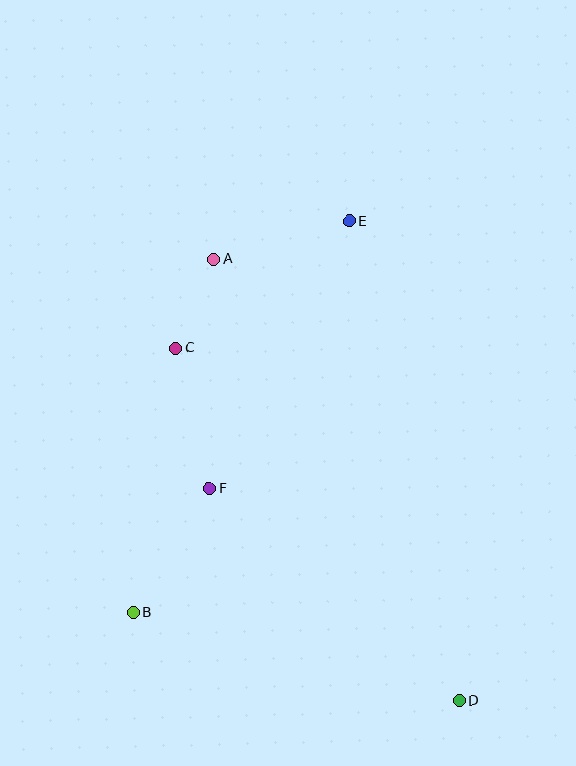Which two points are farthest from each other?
Points A and D are farthest from each other.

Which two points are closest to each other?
Points A and C are closest to each other.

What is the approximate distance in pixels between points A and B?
The distance between A and B is approximately 363 pixels.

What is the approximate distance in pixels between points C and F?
The distance between C and F is approximately 144 pixels.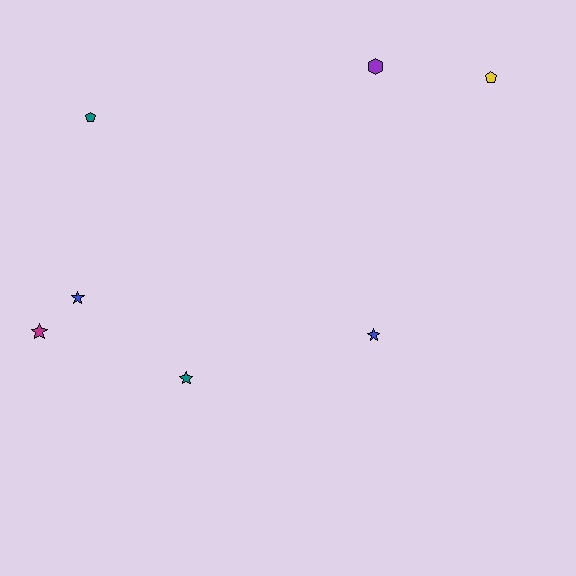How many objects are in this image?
There are 7 objects.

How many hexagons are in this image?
There is 1 hexagon.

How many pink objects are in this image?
There are no pink objects.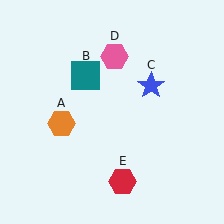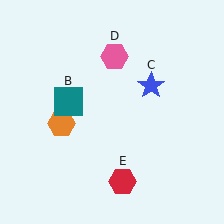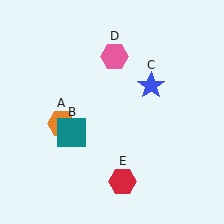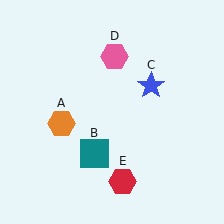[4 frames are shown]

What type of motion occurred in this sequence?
The teal square (object B) rotated counterclockwise around the center of the scene.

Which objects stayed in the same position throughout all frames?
Orange hexagon (object A) and blue star (object C) and pink hexagon (object D) and red hexagon (object E) remained stationary.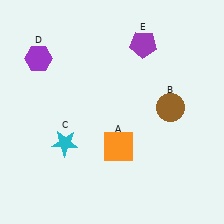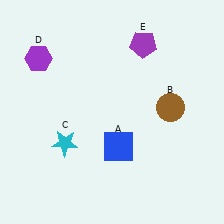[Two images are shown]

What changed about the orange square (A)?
In Image 1, A is orange. In Image 2, it changed to blue.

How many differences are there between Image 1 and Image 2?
There is 1 difference between the two images.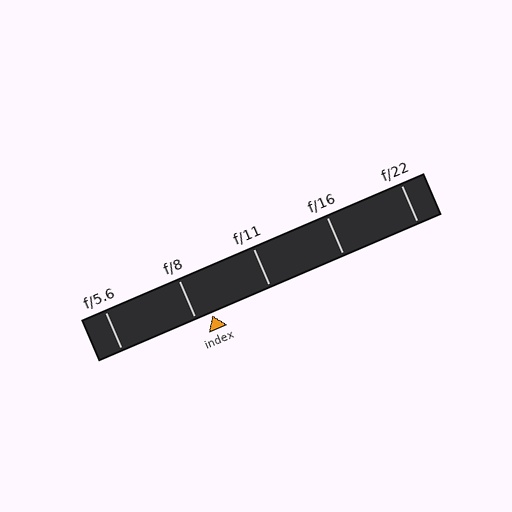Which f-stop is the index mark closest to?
The index mark is closest to f/8.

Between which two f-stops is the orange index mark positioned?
The index mark is between f/8 and f/11.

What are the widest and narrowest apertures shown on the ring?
The widest aperture shown is f/5.6 and the narrowest is f/22.